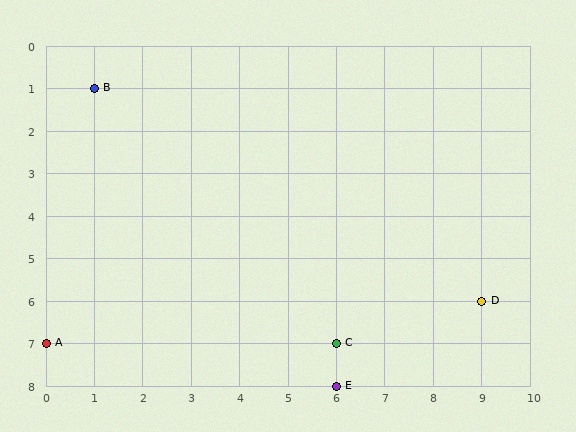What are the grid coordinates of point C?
Point C is at grid coordinates (6, 7).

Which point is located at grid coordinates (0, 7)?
Point A is at (0, 7).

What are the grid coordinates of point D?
Point D is at grid coordinates (9, 6).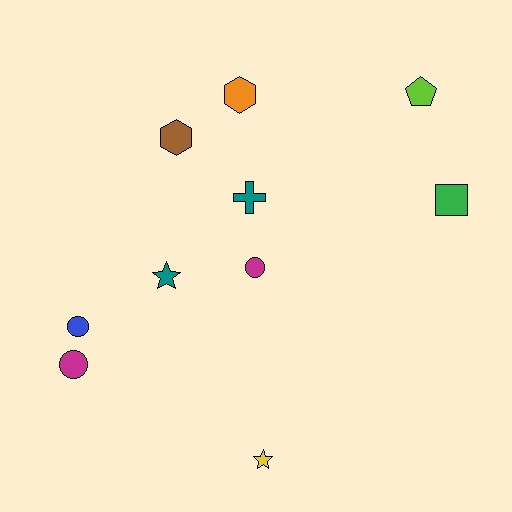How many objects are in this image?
There are 10 objects.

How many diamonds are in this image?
There are no diamonds.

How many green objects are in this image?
There is 1 green object.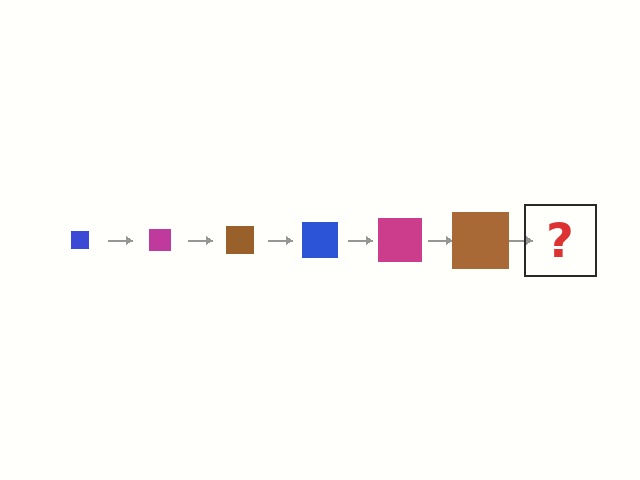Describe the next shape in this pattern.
It should be a blue square, larger than the previous one.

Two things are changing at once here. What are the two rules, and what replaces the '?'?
The two rules are that the square grows larger each step and the color cycles through blue, magenta, and brown. The '?' should be a blue square, larger than the previous one.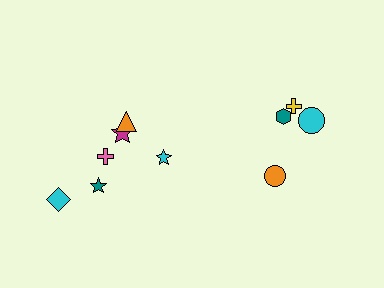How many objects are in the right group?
There are 4 objects.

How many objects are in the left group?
There are 6 objects.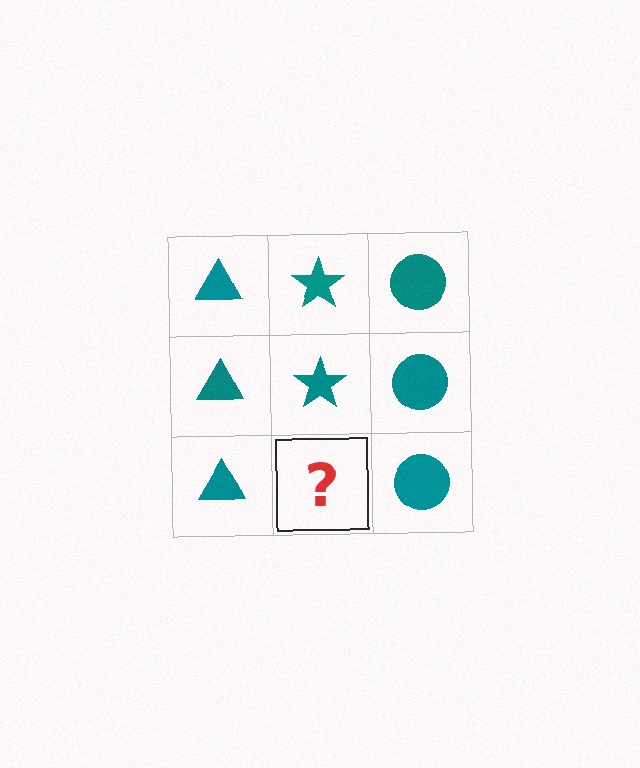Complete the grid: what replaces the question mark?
The question mark should be replaced with a teal star.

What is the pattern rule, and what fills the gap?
The rule is that each column has a consistent shape. The gap should be filled with a teal star.